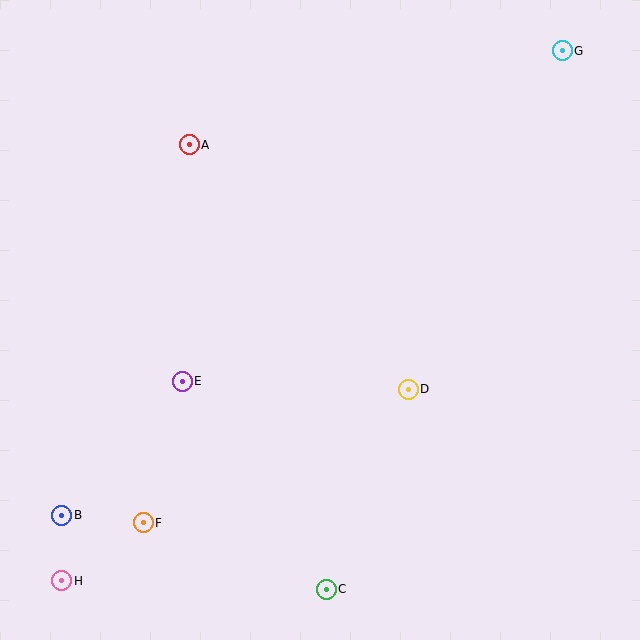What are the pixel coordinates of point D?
Point D is at (408, 389).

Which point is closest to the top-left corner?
Point A is closest to the top-left corner.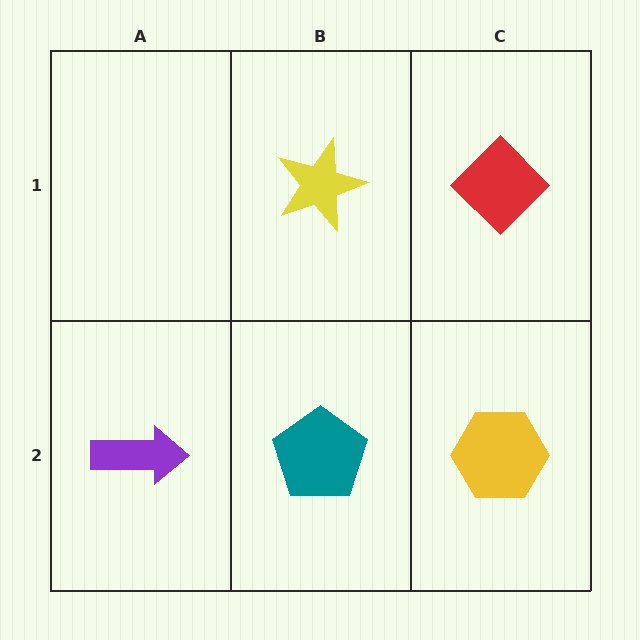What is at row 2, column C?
A yellow hexagon.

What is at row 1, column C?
A red diamond.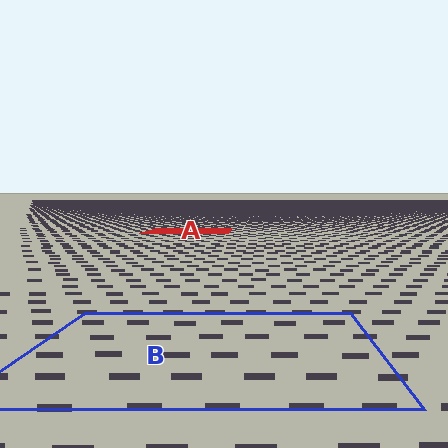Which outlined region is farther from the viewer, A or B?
Region A is farther from the viewer — the texture elements inside it appear smaller and more densely packed.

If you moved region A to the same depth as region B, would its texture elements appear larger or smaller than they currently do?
They would appear larger. At a closer depth, the same texture elements are projected at a bigger on-screen size.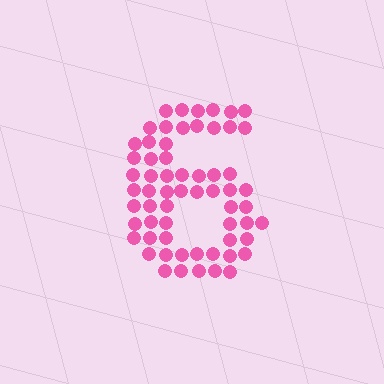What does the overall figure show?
The overall figure shows the digit 6.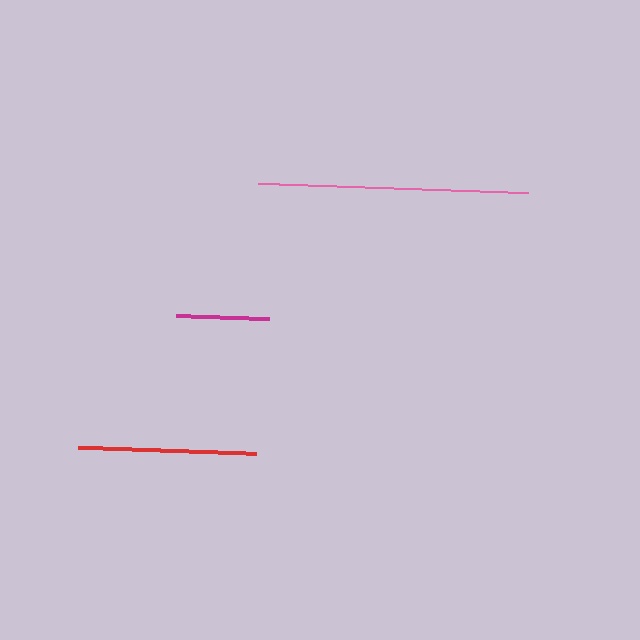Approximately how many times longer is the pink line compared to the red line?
The pink line is approximately 1.5 times the length of the red line.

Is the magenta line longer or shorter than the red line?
The red line is longer than the magenta line.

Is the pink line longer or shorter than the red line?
The pink line is longer than the red line.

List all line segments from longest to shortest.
From longest to shortest: pink, red, magenta.